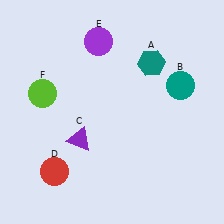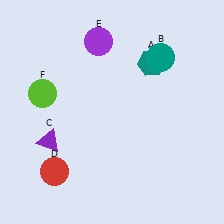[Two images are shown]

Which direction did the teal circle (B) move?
The teal circle (B) moved up.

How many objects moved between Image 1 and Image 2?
2 objects moved between the two images.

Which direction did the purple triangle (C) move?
The purple triangle (C) moved left.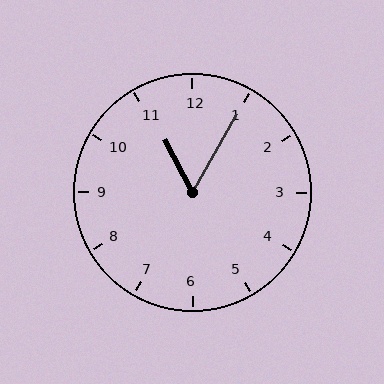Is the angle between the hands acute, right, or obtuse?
It is acute.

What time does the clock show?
11:05.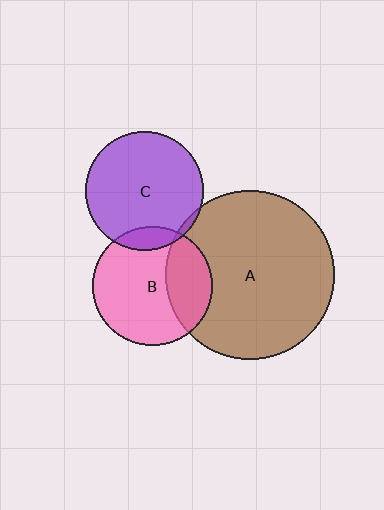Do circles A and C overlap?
Yes.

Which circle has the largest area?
Circle A (brown).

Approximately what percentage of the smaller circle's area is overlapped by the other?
Approximately 5%.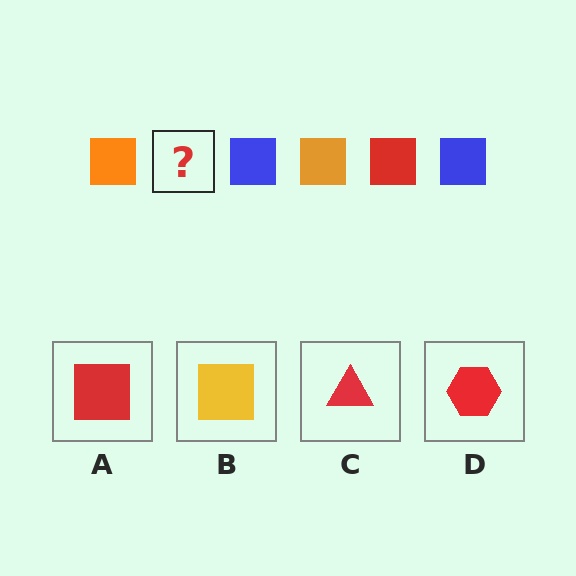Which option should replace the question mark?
Option A.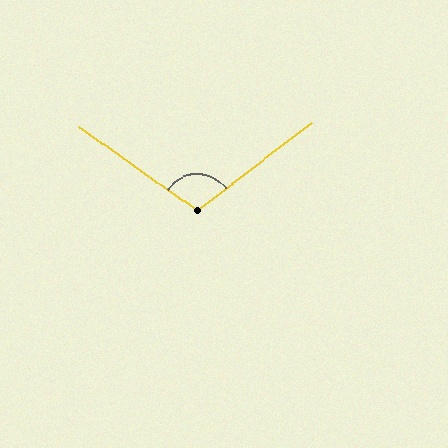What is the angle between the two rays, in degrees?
Approximately 107 degrees.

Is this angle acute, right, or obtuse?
It is obtuse.